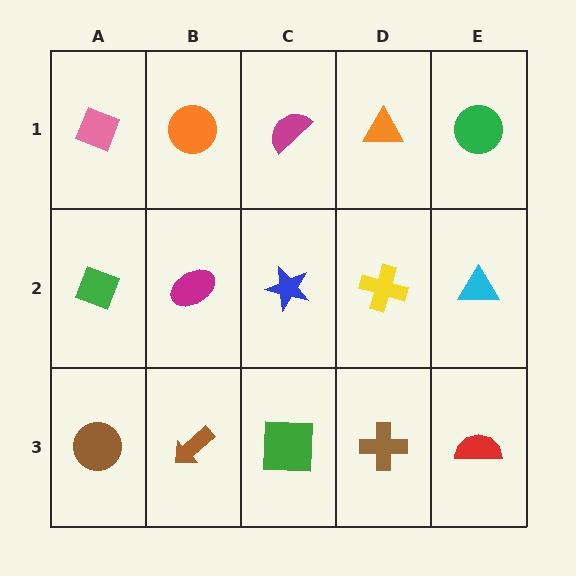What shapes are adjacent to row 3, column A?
A green diamond (row 2, column A), a brown arrow (row 3, column B).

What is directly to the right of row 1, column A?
An orange circle.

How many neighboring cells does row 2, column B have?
4.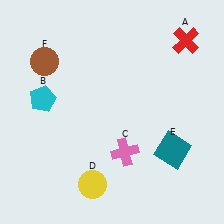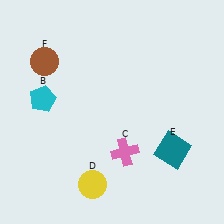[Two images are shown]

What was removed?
The red cross (A) was removed in Image 2.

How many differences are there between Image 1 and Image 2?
There is 1 difference between the two images.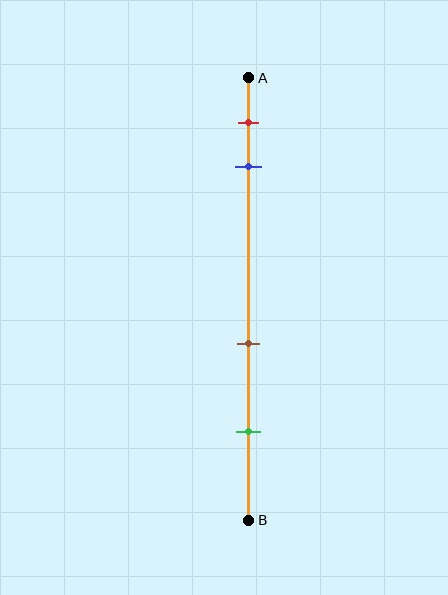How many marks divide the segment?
There are 4 marks dividing the segment.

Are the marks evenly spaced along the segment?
No, the marks are not evenly spaced.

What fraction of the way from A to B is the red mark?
The red mark is approximately 10% (0.1) of the way from A to B.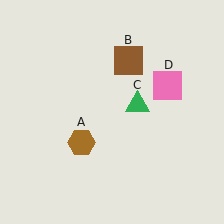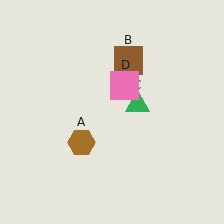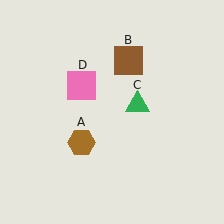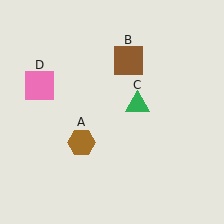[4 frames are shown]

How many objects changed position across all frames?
1 object changed position: pink square (object D).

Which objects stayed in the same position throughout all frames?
Brown hexagon (object A) and brown square (object B) and green triangle (object C) remained stationary.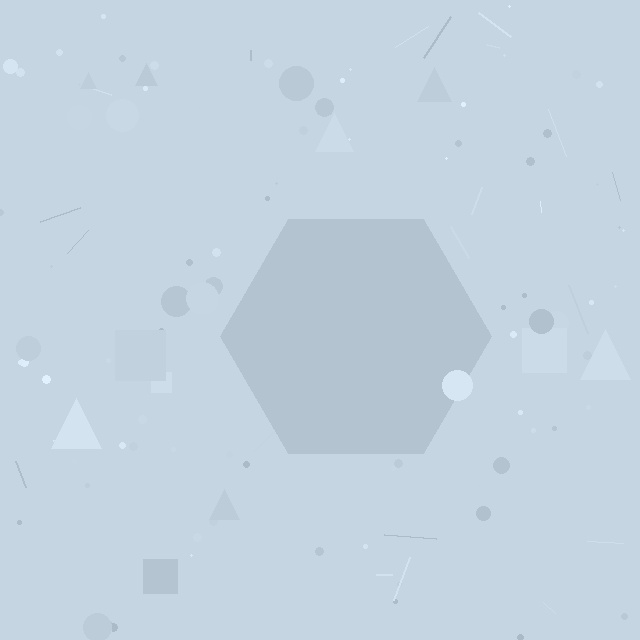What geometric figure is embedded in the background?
A hexagon is embedded in the background.